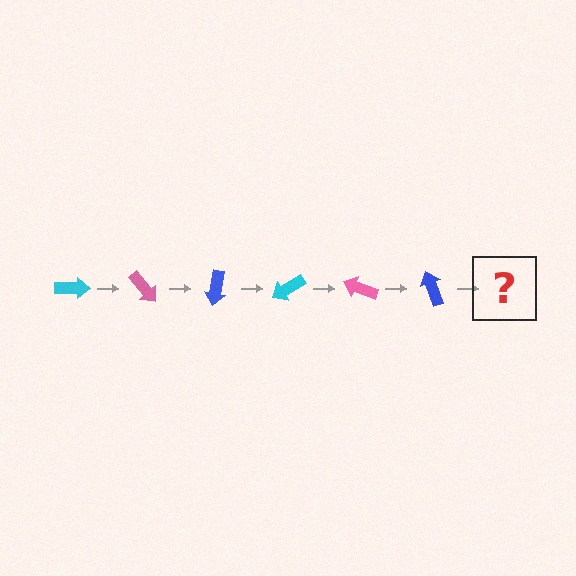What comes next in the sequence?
The next element should be a cyan arrow, rotated 300 degrees from the start.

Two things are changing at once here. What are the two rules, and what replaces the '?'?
The two rules are that it rotates 50 degrees each step and the color cycles through cyan, pink, and blue. The '?' should be a cyan arrow, rotated 300 degrees from the start.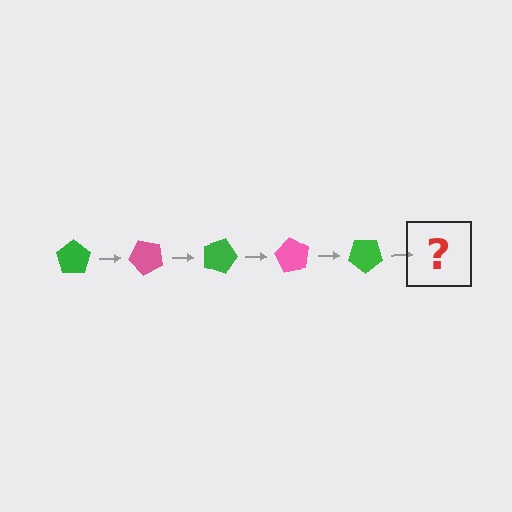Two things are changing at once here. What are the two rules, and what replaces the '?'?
The two rules are that it rotates 45 degrees each step and the color cycles through green and pink. The '?' should be a pink pentagon, rotated 225 degrees from the start.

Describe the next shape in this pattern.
It should be a pink pentagon, rotated 225 degrees from the start.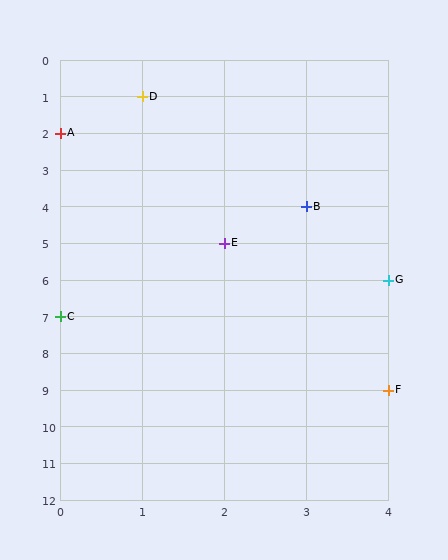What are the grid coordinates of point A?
Point A is at grid coordinates (0, 2).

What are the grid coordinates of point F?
Point F is at grid coordinates (4, 9).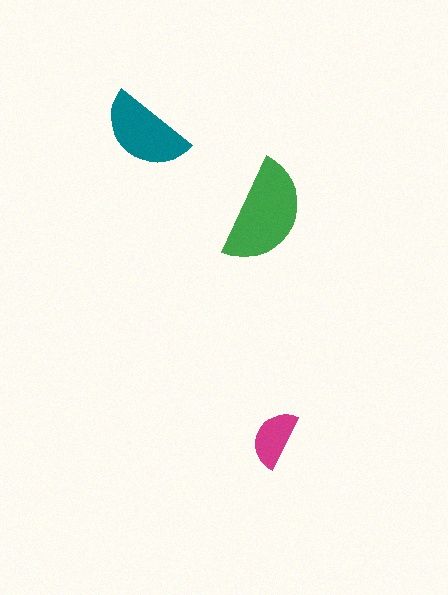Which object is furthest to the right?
The magenta semicircle is rightmost.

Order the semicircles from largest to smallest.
the green one, the teal one, the magenta one.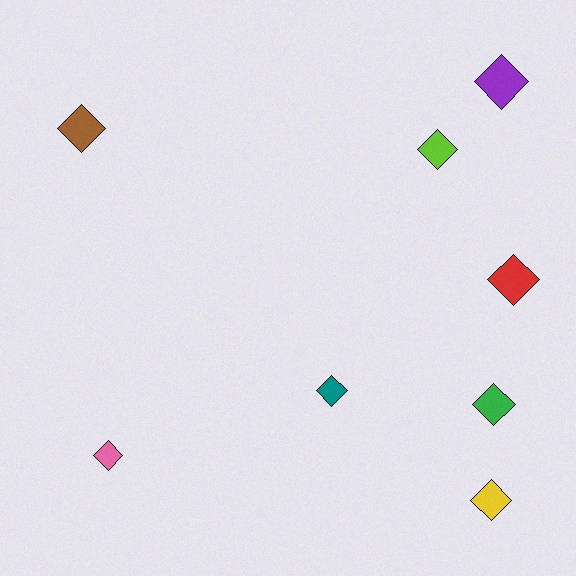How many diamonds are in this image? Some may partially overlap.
There are 8 diamonds.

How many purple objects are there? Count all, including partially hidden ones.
There is 1 purple object.